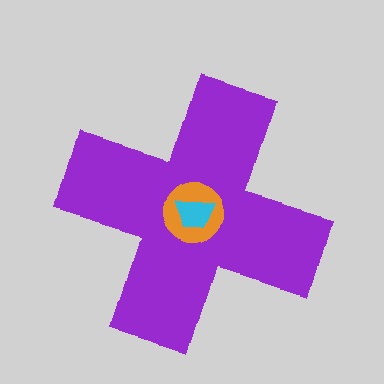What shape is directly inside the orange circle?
The cyan trapezoid.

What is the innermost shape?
The cyan trapezoid.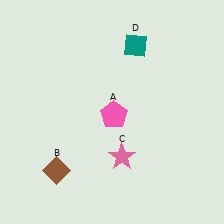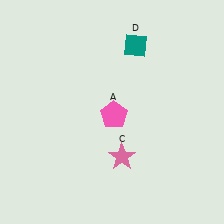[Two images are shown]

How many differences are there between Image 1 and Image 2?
There is 1 difference between the two images.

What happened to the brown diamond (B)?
The brown diamond (B) was removed in Image 2. It was in the bottom-left area of Image 1.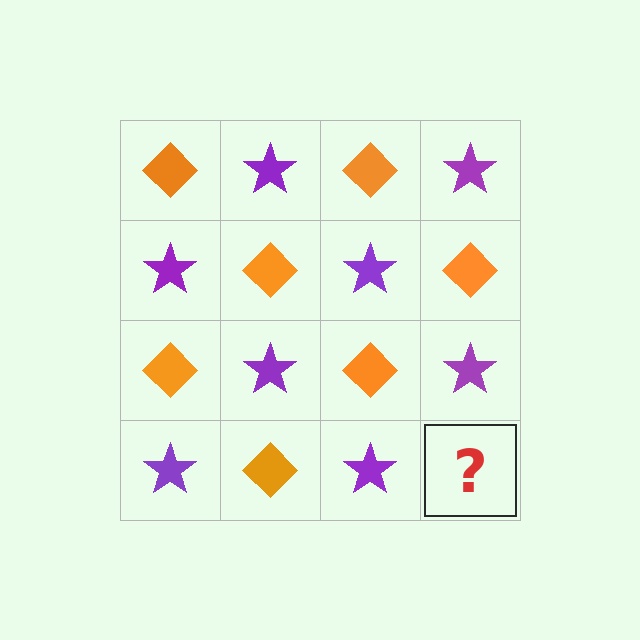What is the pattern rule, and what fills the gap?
The rule is that it alternates orange diamond and purple star in a checkerboard pattern. The gap should be filled with an orange diamond.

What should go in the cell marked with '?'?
The missing cell should contain an orange diamond.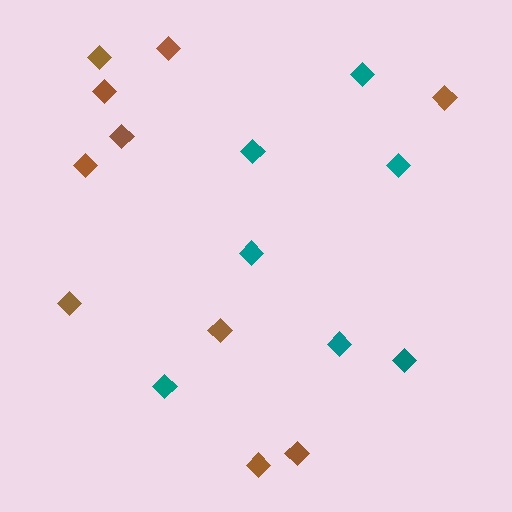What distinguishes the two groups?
There are 2 groups: one group of teal diamonds (7) and one group of brown diamonds (10).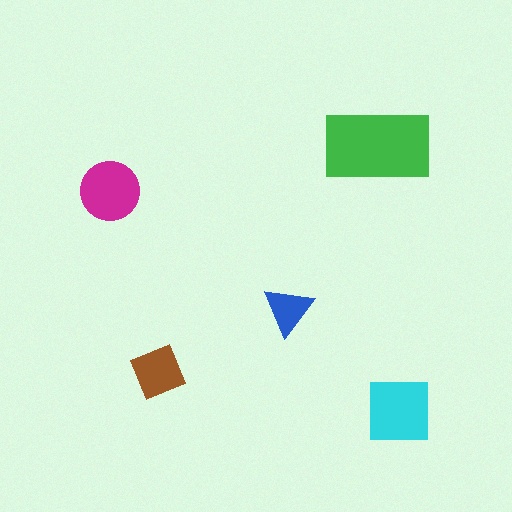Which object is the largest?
The green rectangle.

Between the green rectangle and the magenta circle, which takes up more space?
The green rectangle.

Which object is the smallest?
The blue triangle.